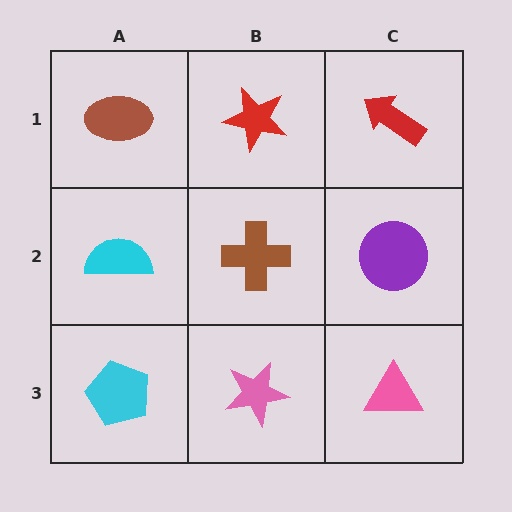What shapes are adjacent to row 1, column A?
A cyan semicircle (row 2, column A), a red star (row 1, column B).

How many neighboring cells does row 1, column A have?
2.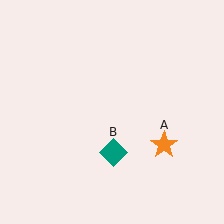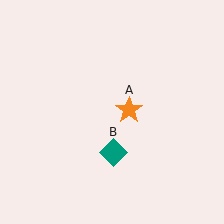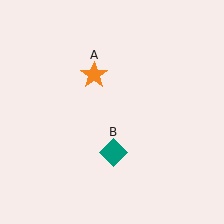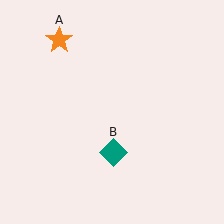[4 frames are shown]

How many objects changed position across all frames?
1 object changed position: orange star (object A).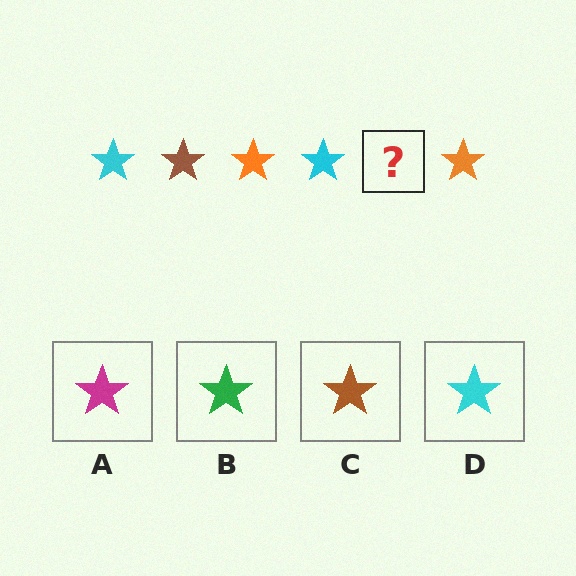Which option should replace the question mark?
Option C.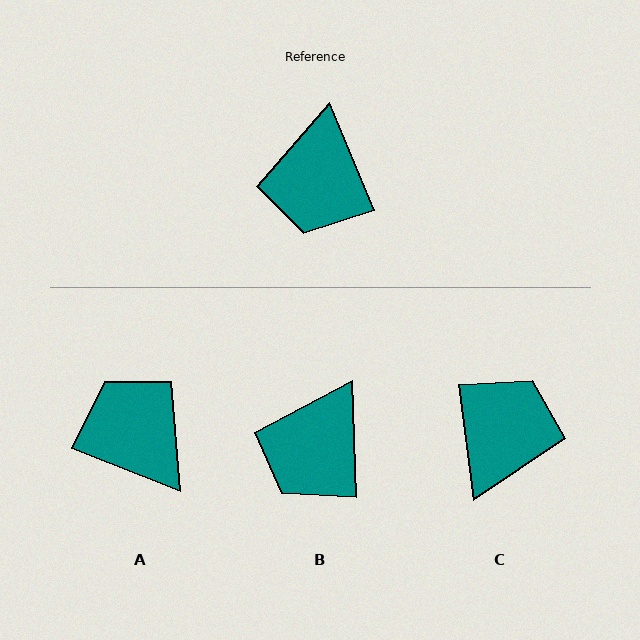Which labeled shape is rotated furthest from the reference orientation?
C, about 165 degrees away.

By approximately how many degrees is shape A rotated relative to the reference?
Approximately 134 degrees clockwise.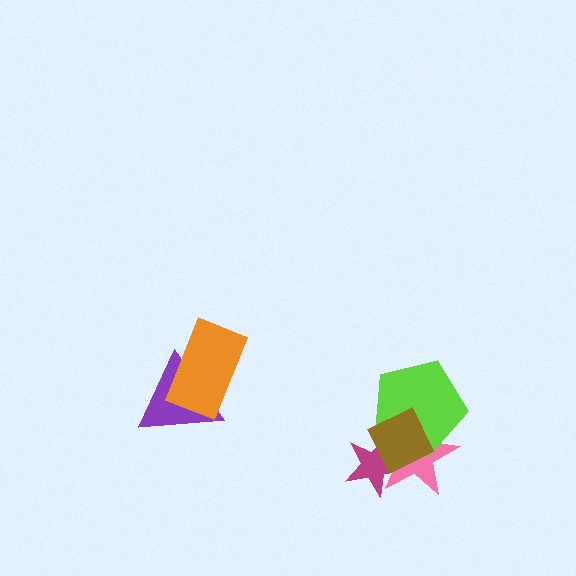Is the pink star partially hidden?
Yes, it is partially covered by another shape.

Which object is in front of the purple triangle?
The orange rectangle is in front of the purple triangle.